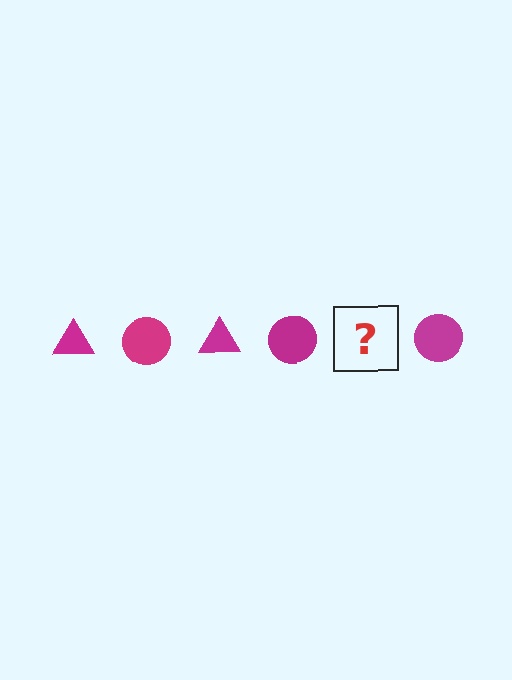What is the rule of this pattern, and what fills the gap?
The rule is that the pattern cycles through triangle, circle shapes in magenta. The gap should be filled with a magenta triangle.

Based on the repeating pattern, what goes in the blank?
The blank should be a magenta triangle.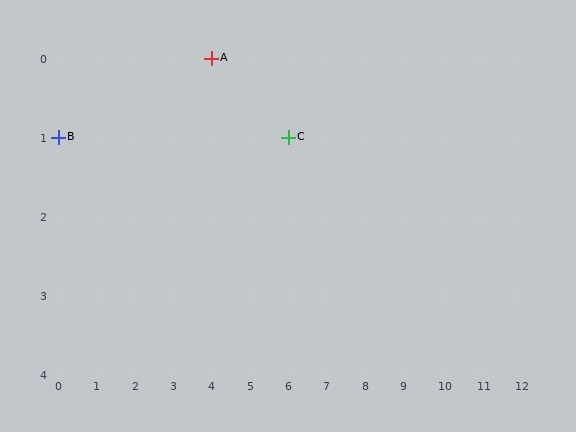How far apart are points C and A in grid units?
Points C and A are 2 columns and 1 row apart (about 2.2 grid units diagonally).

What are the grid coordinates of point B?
Point B is at grid coordinates (0, 1).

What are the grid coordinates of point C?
Point C is at grid coordinates (6, 1).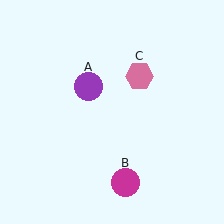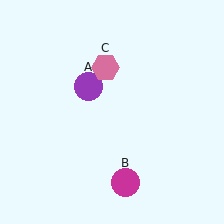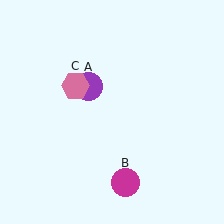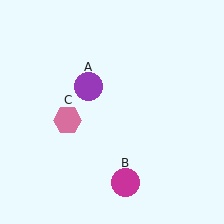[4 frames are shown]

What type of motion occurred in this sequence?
The pink hexagon (object C) rotated counterclockwise around the center of the scene.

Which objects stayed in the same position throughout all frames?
Purple circle (object A) and magenta circle (object B) remained stationary.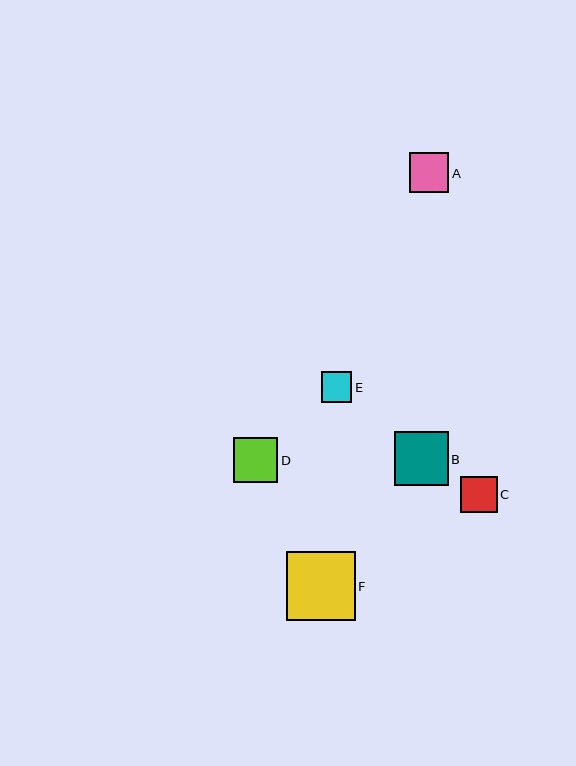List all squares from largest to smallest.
From largest to smallest: F, B, D, A, C, E.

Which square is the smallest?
Square E is the smallest with a size of approximately 31 pixels.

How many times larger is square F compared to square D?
Square F is approximately 1.5 times the size of square D.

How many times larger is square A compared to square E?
Square A is approximately 1.3 times the size of square E.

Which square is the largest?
Square F is the largest with a size of approximately 69 pixels.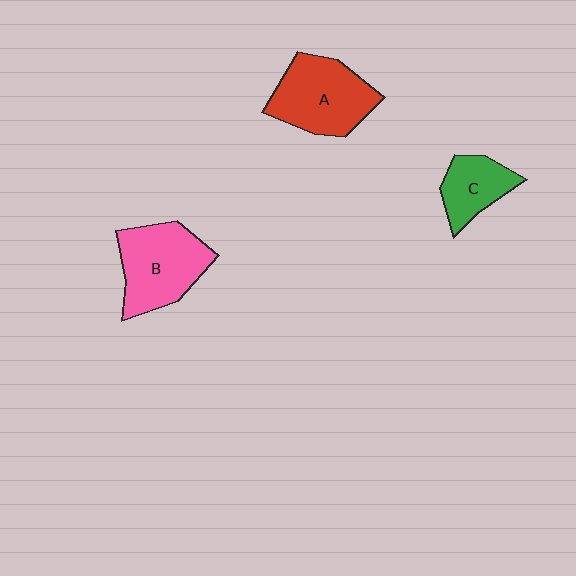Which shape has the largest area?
Shape B (pink).